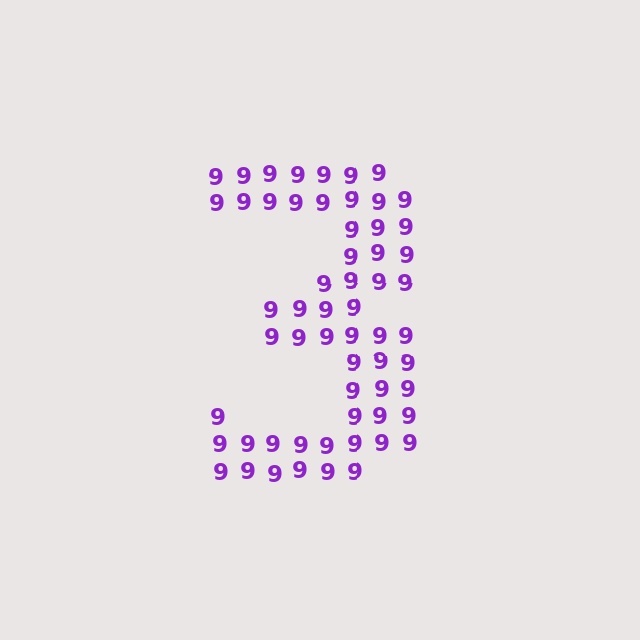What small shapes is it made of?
It is made of small digit 9's.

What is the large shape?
The large shape is the digit 3.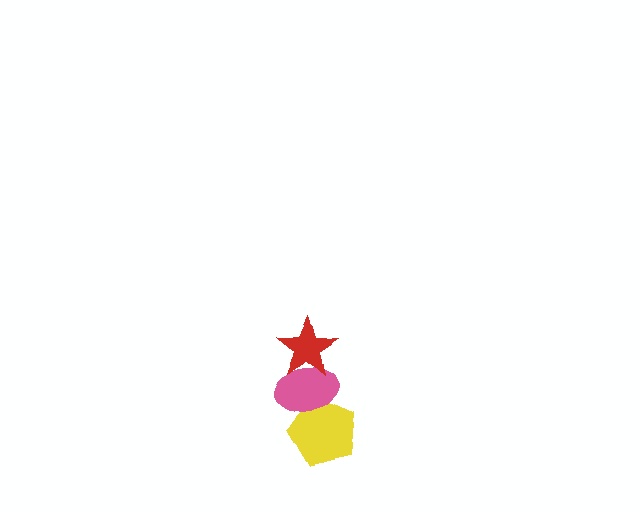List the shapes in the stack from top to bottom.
From top to bottom: the red star, the pink ellipse, the yellow pentagon.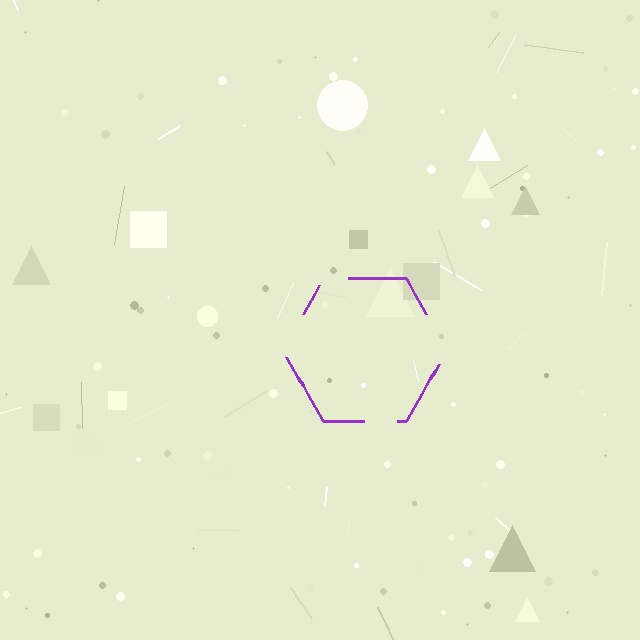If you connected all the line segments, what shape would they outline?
They would outline a hexagon.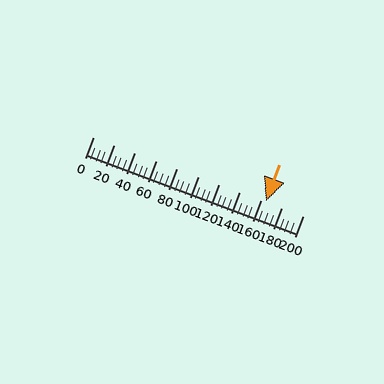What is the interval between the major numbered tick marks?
The major tick marks are spaced 20 units apart.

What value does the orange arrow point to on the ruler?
The orange arrow points to approximately 165.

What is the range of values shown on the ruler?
The ruler shows values from 0 to 200.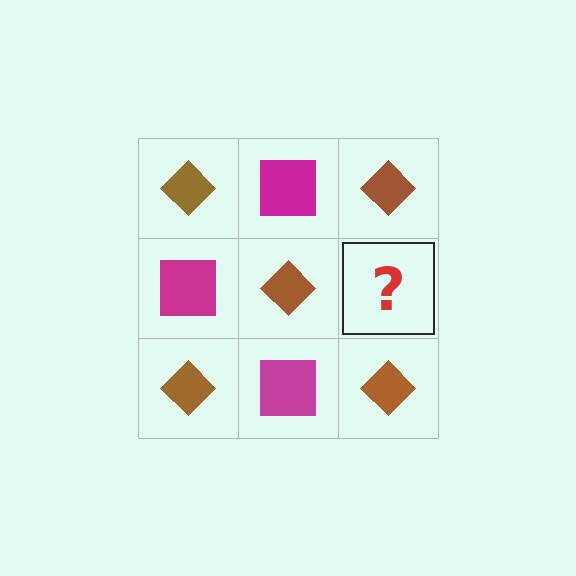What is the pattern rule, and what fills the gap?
The rule is that it alternates brown diamond and magenta square in a checkerboard pattern. The gap should be filled with a magenta square.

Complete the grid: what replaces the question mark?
The question mark should be replaced with a magenta square.